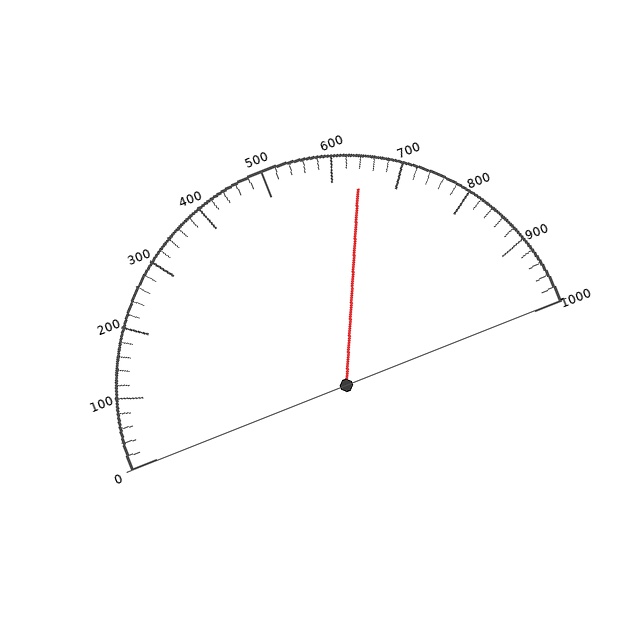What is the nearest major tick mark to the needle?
The nearest major tick mark is 600.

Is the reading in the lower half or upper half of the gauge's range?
The reading is in the upper half of the range (0 to 1000).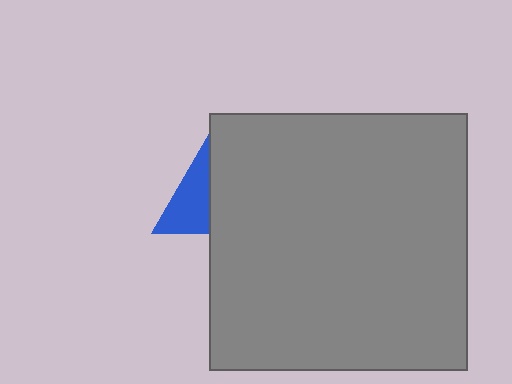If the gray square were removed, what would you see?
You would see the complete blue triangle.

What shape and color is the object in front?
The object in front is a gray square.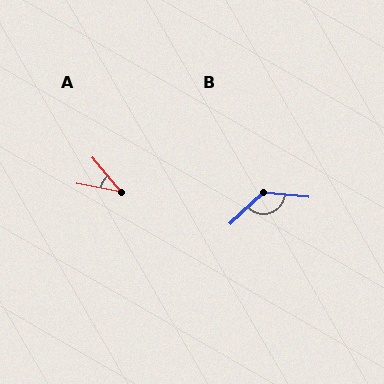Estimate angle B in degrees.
Approximately 131 degrees.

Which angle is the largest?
B, at approximately 131 degrees.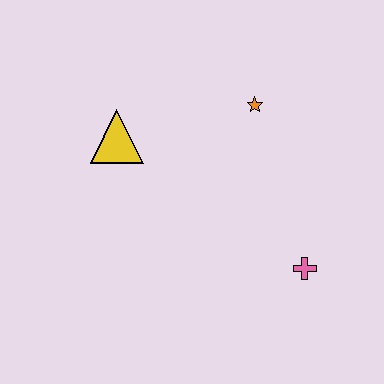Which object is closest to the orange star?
The yellow triangle is closest to the orange star.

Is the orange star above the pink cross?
Yes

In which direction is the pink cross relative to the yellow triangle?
The pink cross is to the right of the yellow triangle.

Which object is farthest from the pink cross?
The yellow triangle is farthest from the pink cross.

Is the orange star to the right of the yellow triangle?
Yes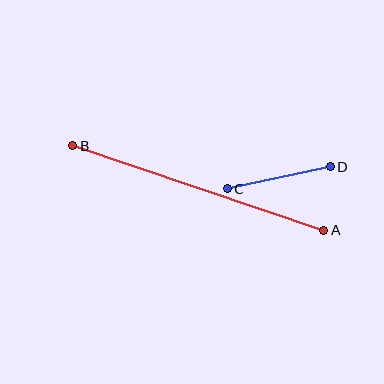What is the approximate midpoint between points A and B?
The midpoint is at approximately (198, 188) pixels.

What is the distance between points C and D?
The distance is approximately 105 pixels.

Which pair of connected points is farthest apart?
Points A and B are farthest apart.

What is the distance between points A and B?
The distance is approximately 265 pixels.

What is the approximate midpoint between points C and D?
The midpoint is at approximately (279, 178) pixels.